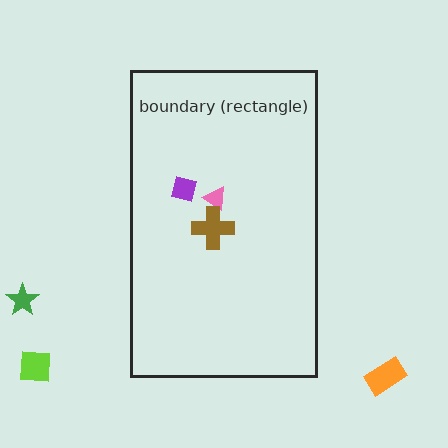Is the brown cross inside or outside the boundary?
Inside.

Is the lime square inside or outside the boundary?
Outside.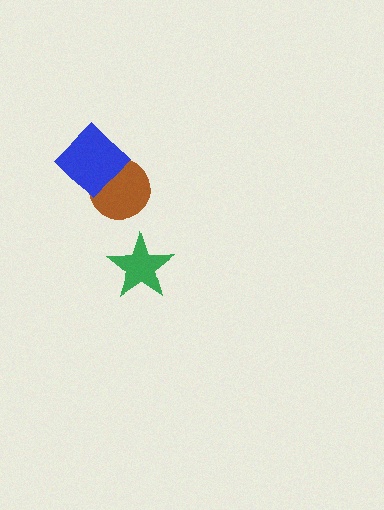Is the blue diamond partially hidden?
No, no other shape covers it.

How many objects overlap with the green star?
0 objects overlap with the green star.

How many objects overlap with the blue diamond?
1 object overlaps with the blue diamond.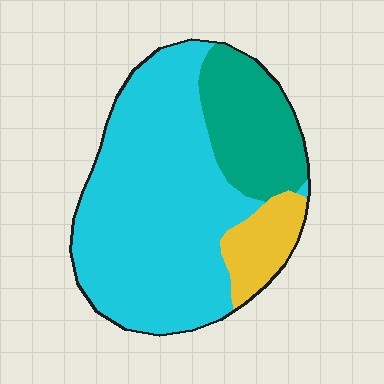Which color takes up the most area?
Cyan, at roughly 65%.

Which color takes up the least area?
Yellow, at roughly 10%.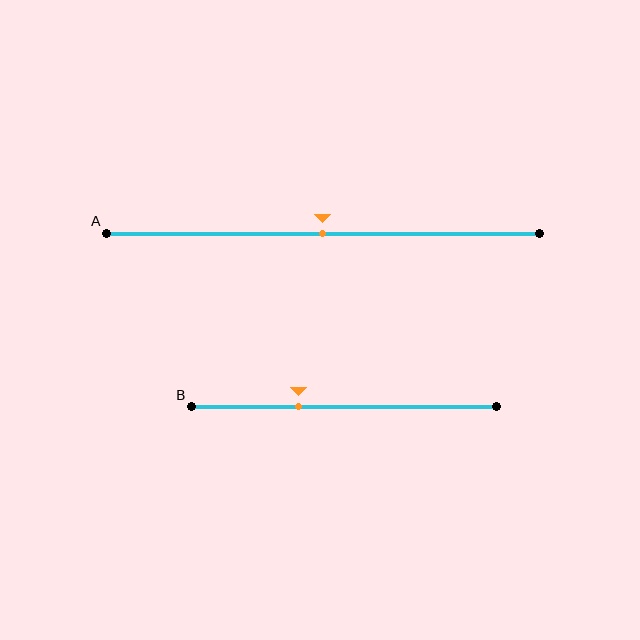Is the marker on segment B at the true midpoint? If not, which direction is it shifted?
No, the marker on segment B is shifted to the left by about 15% of the segment length.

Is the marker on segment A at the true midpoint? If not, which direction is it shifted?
Yes, the marker on segment A is at the true midpoint.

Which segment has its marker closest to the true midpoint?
Segment A has its marker closest to the true midpoint.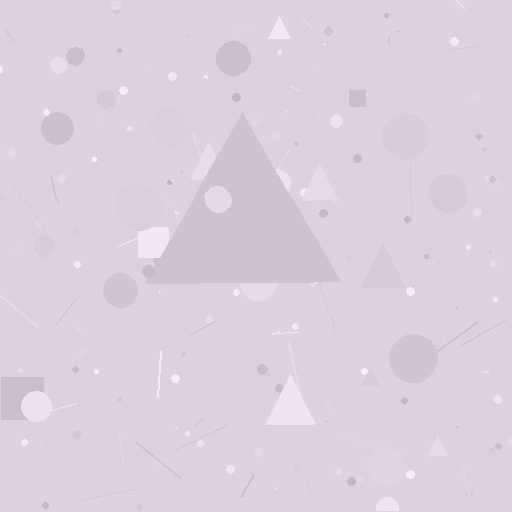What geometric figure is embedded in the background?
A triangle is embedded in the background.